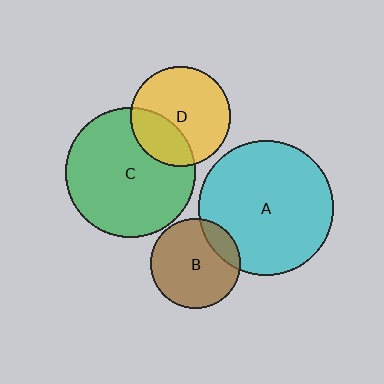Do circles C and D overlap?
Yes.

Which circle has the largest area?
Circle A (cyan).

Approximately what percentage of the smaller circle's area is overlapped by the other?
Approximately 30%.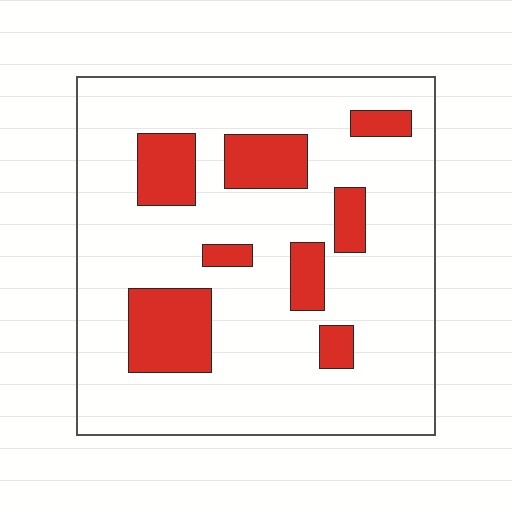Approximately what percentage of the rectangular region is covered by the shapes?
Approximately 20%.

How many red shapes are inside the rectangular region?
8.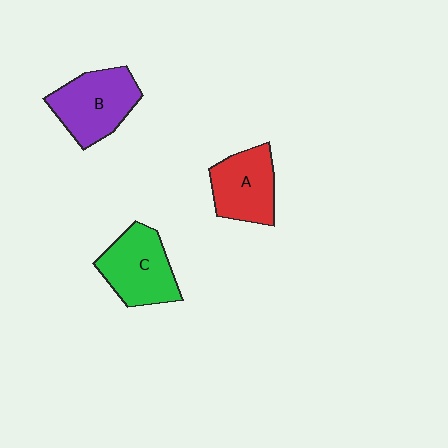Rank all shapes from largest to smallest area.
From largest to smallest: B (purple), C (green), A (red).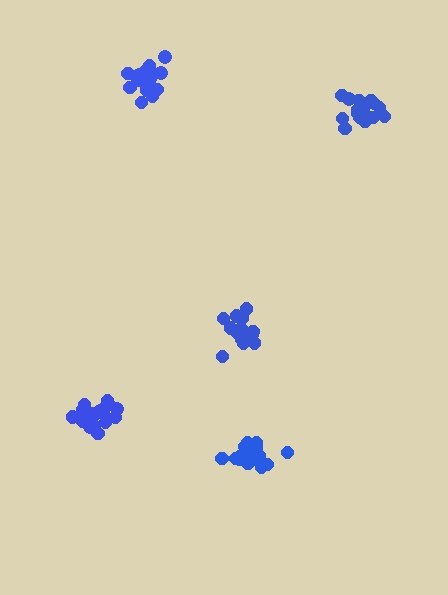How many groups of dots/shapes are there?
There are 5 groups.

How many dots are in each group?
Group 1: 19 dots, Group 2: 20 dots, Group 3: 14 dots, Group 4: 20 dots, Group 5: 17 dots (90 total).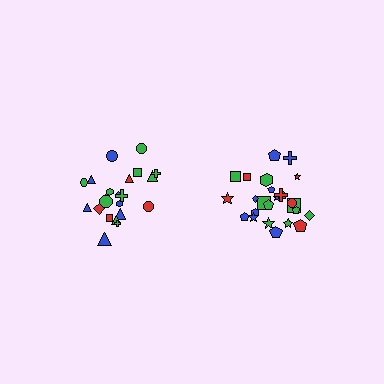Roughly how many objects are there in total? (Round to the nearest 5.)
Roughly 45 objects in total.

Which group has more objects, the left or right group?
The right group.